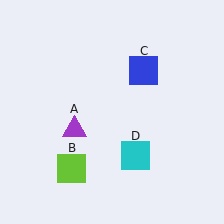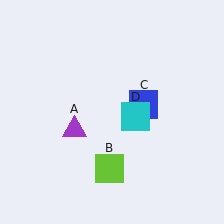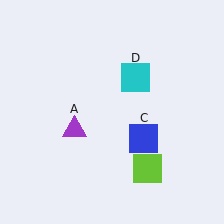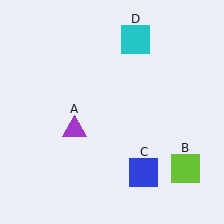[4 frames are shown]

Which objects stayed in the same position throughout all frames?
Purple triangle (object A) remained stationary.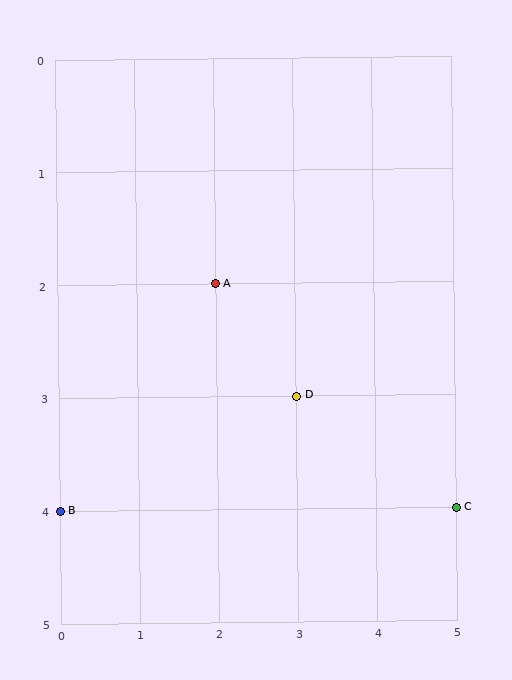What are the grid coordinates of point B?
Point B is at grid coordinates (0, 4).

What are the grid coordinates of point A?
Point A is at grid coordinates (2, 2).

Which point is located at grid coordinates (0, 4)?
Point B is at (0, 4).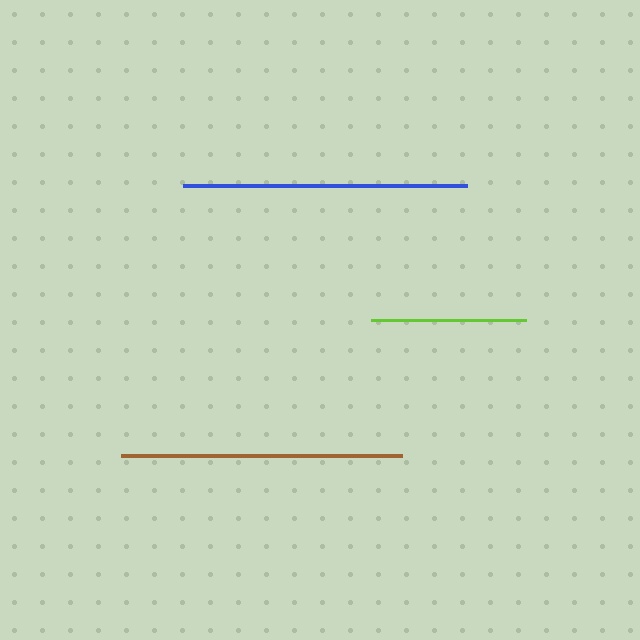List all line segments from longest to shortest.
From longest to shortest: blue, brown, lime.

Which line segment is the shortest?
The lime line is the shortest at approximately 154 pixels.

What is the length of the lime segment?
The lime segment is approximately 154 pixels long.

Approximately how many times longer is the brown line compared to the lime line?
The brown line is approximately 1.8 times the length of the lime line.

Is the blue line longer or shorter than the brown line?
The blue line is longer than the brown line.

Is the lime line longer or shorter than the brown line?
The brown line is longer than the lime line.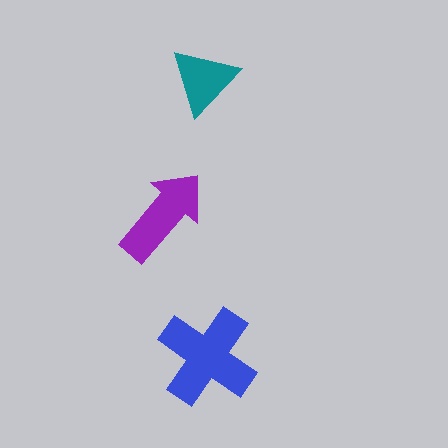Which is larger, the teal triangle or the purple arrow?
The purple arrow.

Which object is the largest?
The blue cross.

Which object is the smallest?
The teal triangle.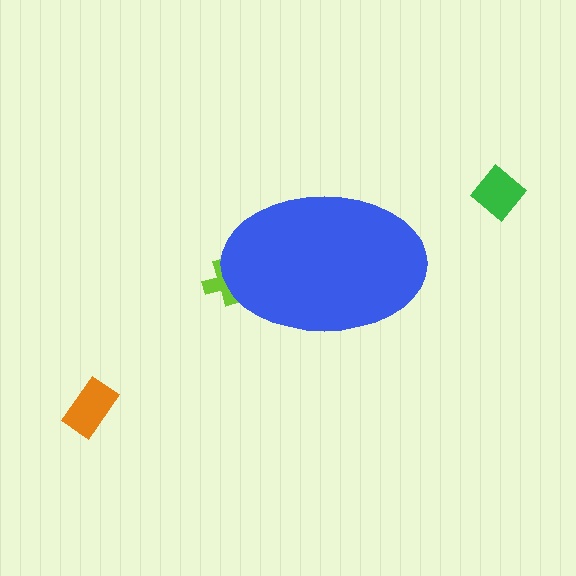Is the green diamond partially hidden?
No, the green diamond is fully visible.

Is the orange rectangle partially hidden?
No, the orange rectangle is fully visible.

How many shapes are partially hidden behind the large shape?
1 shape is partially hidden.